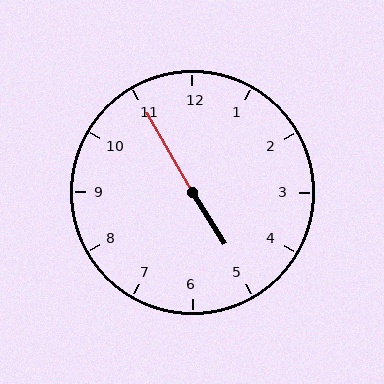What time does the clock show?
4:55.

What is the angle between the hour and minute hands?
Approximately 178 degrees.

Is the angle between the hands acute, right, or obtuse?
It is obtuse.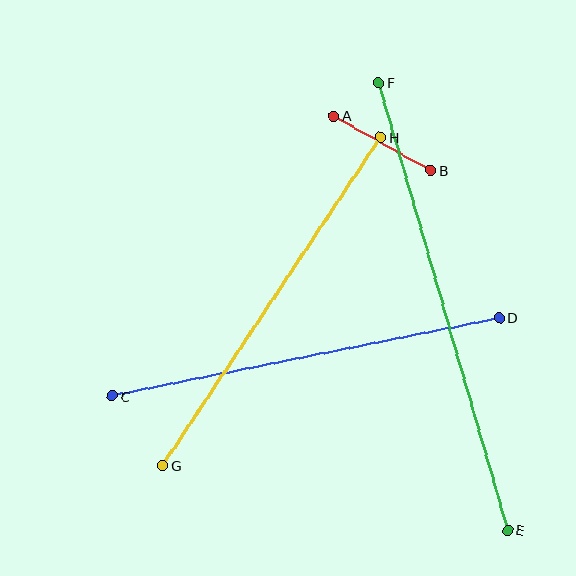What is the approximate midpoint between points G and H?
The midpoint is at approximately (272, 301) pixels.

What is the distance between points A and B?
The distance is approximately 111 pixels.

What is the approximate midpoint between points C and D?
The midpoint is at approximately (306, 357) pixels.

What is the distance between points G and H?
The distance is approximately 394 pixels.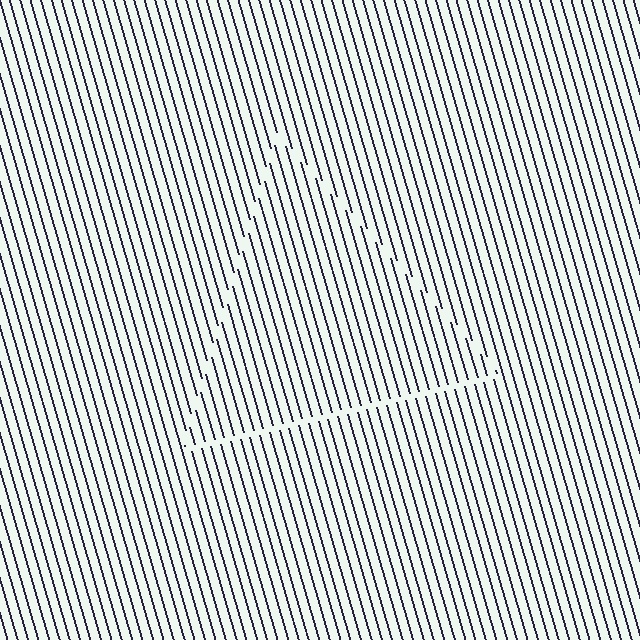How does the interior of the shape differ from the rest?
The interior of the shape contains the same grating, shifted by half a period — the contour is defined by the phase discontinuity where line-ends from the inner and outer gratings abut.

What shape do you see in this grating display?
An illusory triangle. The interior of the shape contains the same grating, shifted by half a period — the contour is defined by the phase discontinuity where line-ends from the inner and outer gratings abut.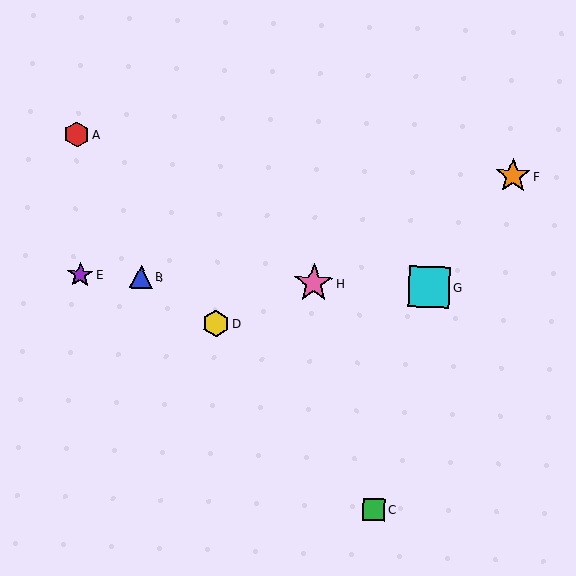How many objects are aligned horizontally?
4 objects (B, E, G, H) are aligned horizontally.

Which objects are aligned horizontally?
Objects B, E, G, H are aligned horizontally.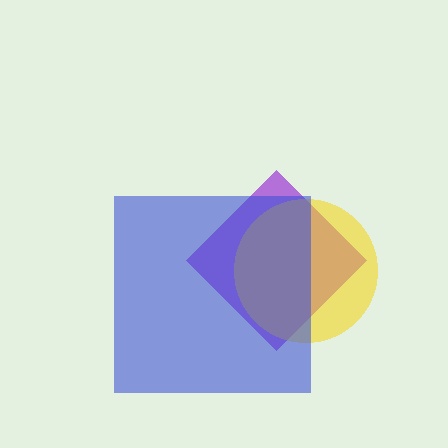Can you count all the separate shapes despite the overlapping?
Yes, there are 3 separate shapes.